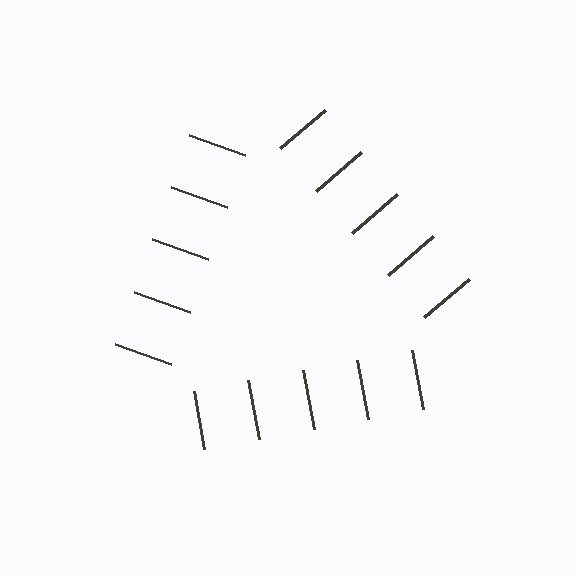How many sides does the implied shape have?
3 sides — the line-ends trace a triangle.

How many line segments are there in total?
15 — 5 along each of the 3 edges.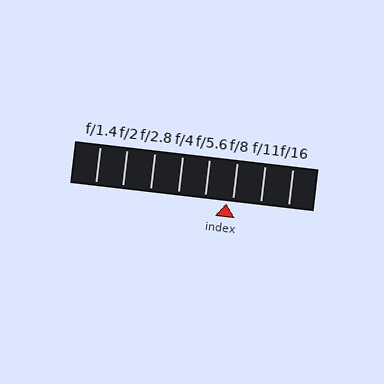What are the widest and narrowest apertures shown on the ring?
The widest aperture shown is f/1.4 and the narrowest is f/16.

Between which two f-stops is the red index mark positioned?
The index mark is between f/5.6 and f/8.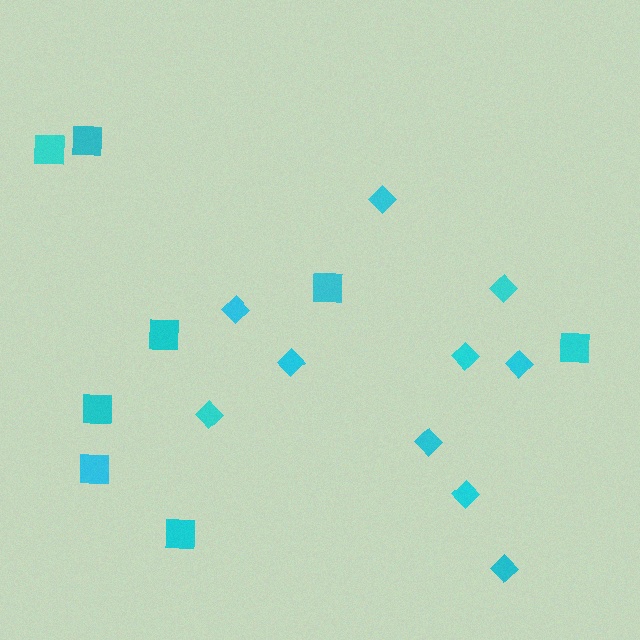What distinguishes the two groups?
There are 2 groups: one group of diamonds (10) and one group of squares (8).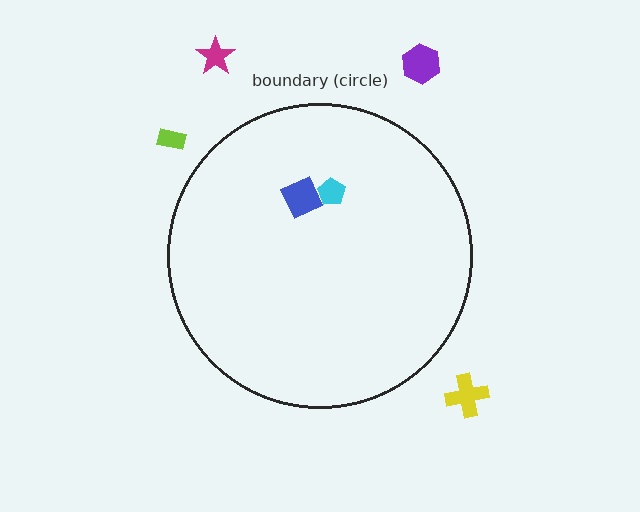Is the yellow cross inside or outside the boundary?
Outside.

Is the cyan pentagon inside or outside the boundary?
Inside.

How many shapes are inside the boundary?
2 inside, 4 outside.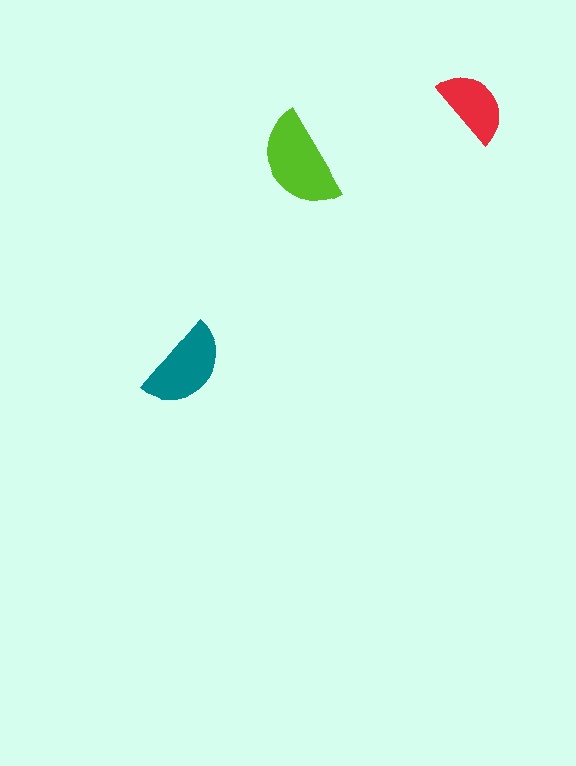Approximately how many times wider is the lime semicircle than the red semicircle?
About 1.5 times wider.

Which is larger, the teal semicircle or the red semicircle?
The teal one.